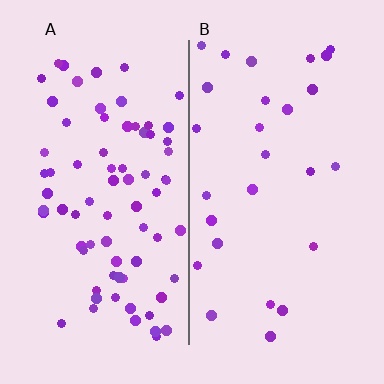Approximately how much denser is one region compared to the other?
Approximately 2.8× — region A over region B.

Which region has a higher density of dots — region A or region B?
A (the left).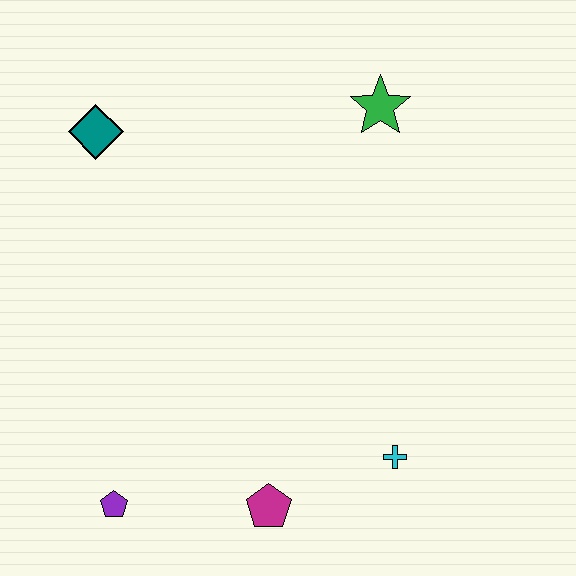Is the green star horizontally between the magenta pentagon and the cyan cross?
Yes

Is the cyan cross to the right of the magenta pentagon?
Yes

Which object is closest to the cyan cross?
The magenta pentagon is closest to the cyan cross.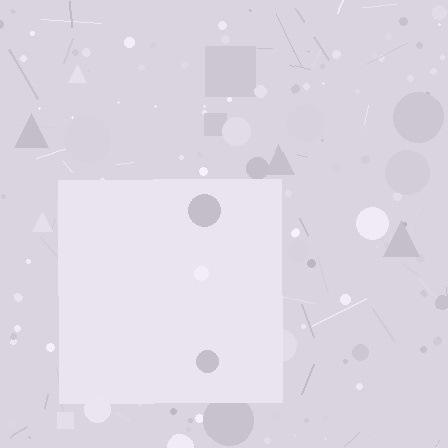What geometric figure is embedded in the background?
A square is embedded in the background.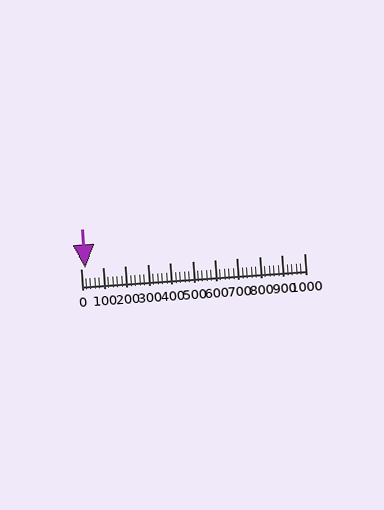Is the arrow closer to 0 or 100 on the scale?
The arrow is closer to 0.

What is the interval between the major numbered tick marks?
The major tick marks are spaced 100 units apart.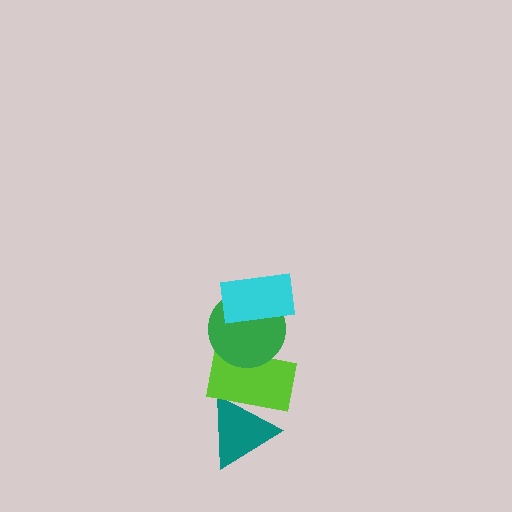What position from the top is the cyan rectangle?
The cyan rectangle is 1st from the top.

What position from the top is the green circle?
The green circle is 2nd from the top.